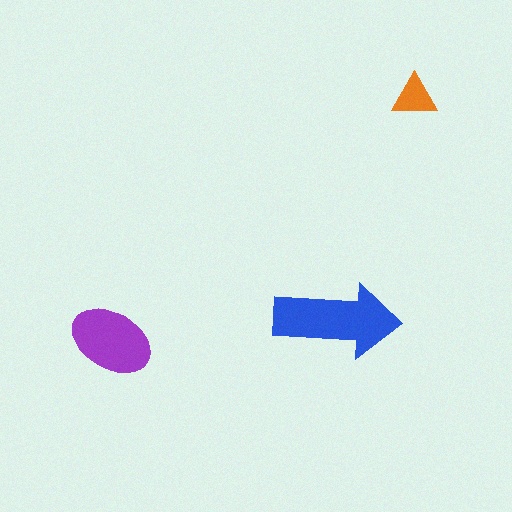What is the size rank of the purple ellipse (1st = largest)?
2nd.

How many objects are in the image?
There are 3 objects in the image.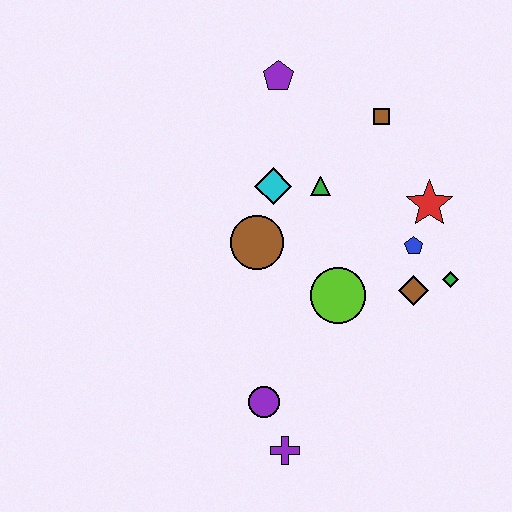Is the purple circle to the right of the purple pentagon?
No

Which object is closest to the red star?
The blue pentagon is closest to the red star.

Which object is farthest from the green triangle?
The purple cross is farthest from the green triangle.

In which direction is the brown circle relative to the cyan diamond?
The brown circle is below the cyan diamond.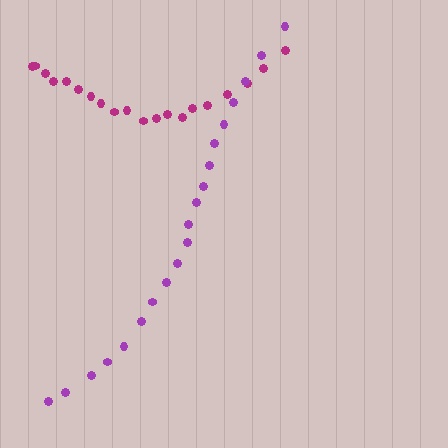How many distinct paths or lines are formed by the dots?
There are 2 distinct paths.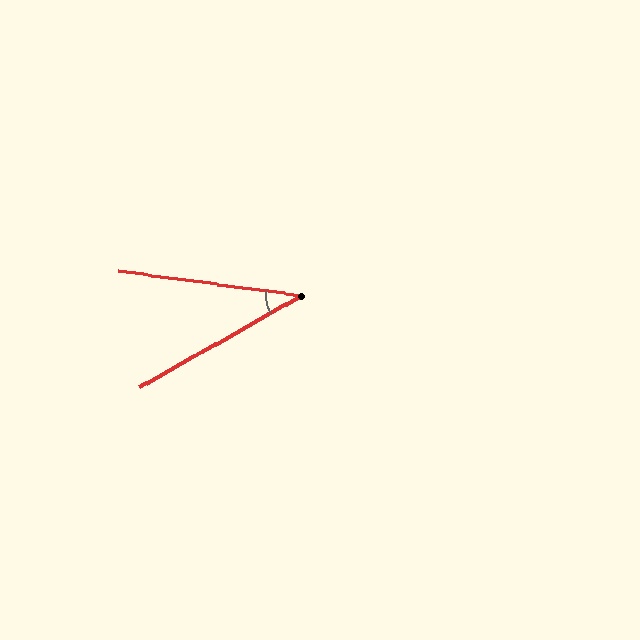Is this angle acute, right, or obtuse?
It is acute.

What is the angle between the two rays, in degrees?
Approximately 37 degrees.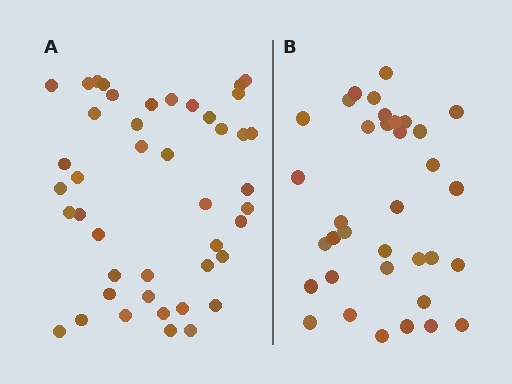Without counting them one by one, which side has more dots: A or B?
Region A (the left region) has more dots.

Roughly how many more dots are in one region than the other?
Region A has roughly 8 or so more dots than region B.